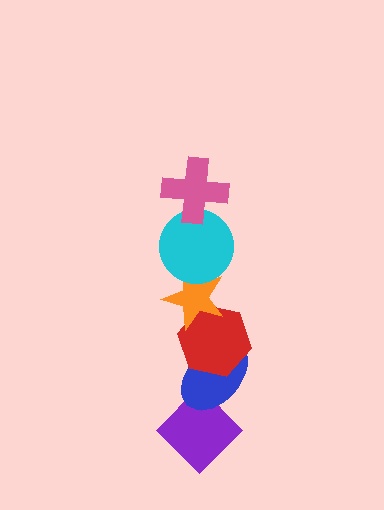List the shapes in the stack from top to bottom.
From top to bottom: the pink cross, the cyan circle, the orange star, the red hexagon, the blue ellipse, the purple diamond.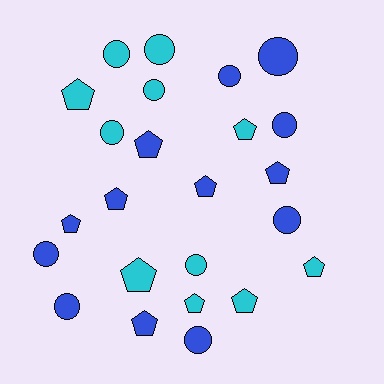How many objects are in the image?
There are 24 objects.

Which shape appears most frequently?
Circle, with 12 objects.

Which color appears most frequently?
Blue, with 13 objects.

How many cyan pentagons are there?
There are 6 cyan pentagons.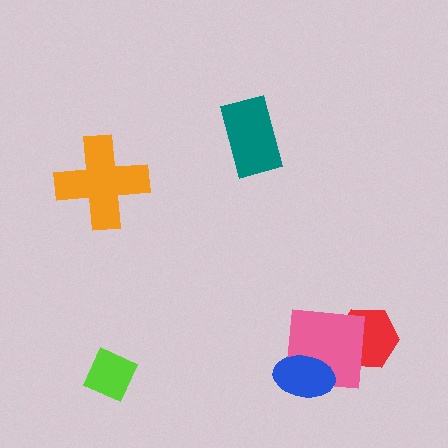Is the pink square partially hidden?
Yes, it is partially covered by another shape.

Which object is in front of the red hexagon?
The pink square is in front of the red hexagon.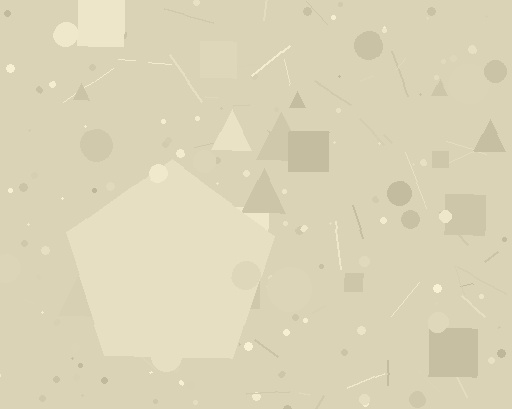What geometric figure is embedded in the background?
A pentagon is embedded in the background.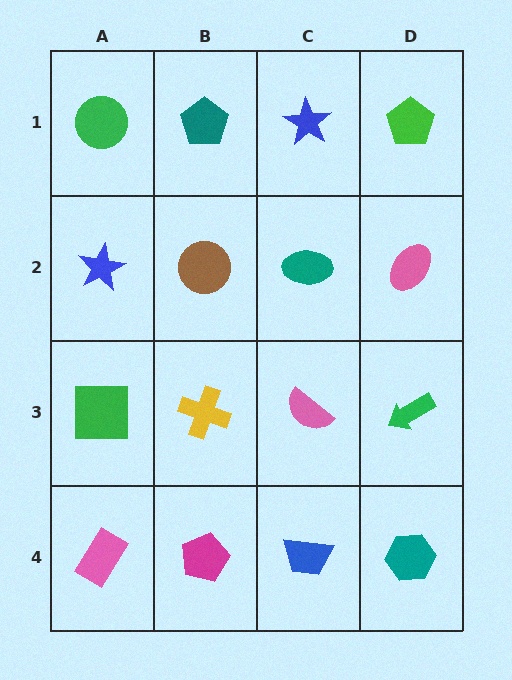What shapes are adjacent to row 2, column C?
A blue star (row 1, column C), a pink semicircle (row 3, column C), a brown circle (row 2, column B), a pink ellipse (row 2, column D).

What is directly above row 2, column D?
A green pentagon.